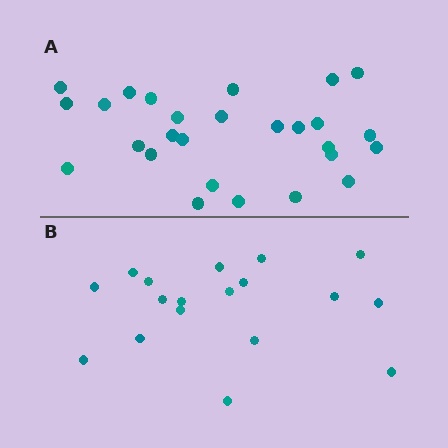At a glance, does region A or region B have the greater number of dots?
Region A (the top region) has more dots.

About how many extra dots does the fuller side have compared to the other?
Region A has roughly 8 or so more dots than region B.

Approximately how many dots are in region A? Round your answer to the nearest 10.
About 30 dots. (The exact count is 27, which rounds to 30.)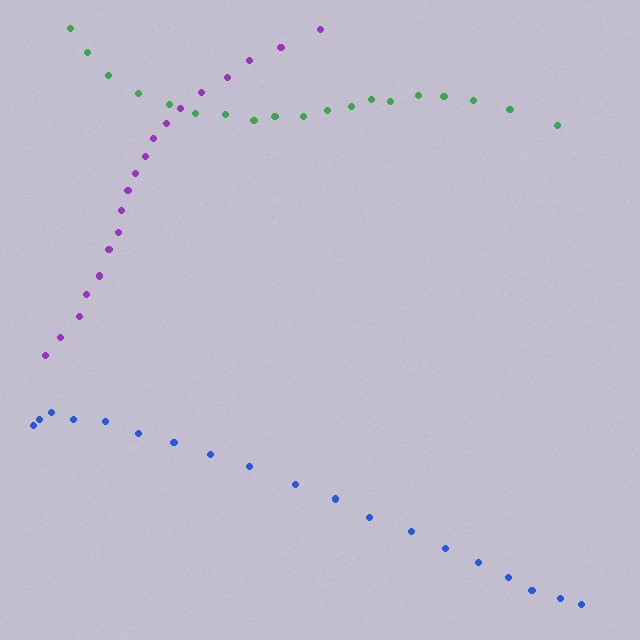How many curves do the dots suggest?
There are 3 distinct paths.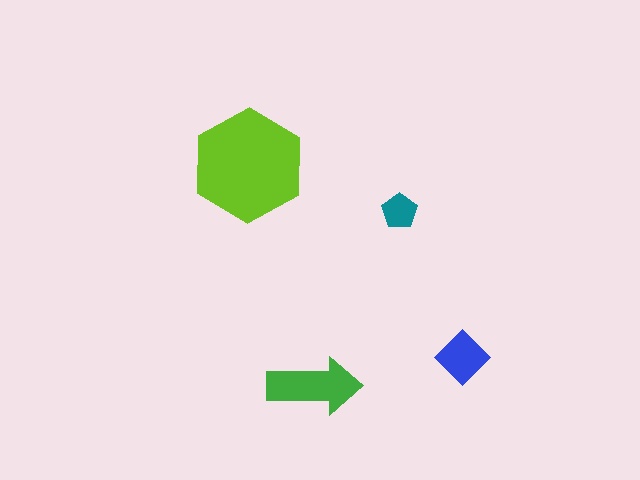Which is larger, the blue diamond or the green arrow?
The green arrow.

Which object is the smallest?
The teal pentagon.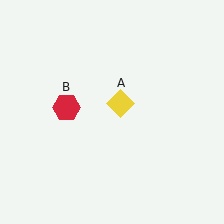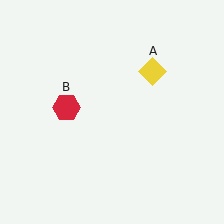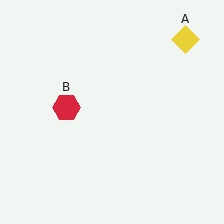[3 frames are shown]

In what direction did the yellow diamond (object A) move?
The yellow diamond (object A) moved up and to the right.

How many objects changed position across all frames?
1 object changed position: yellow diamond (object A).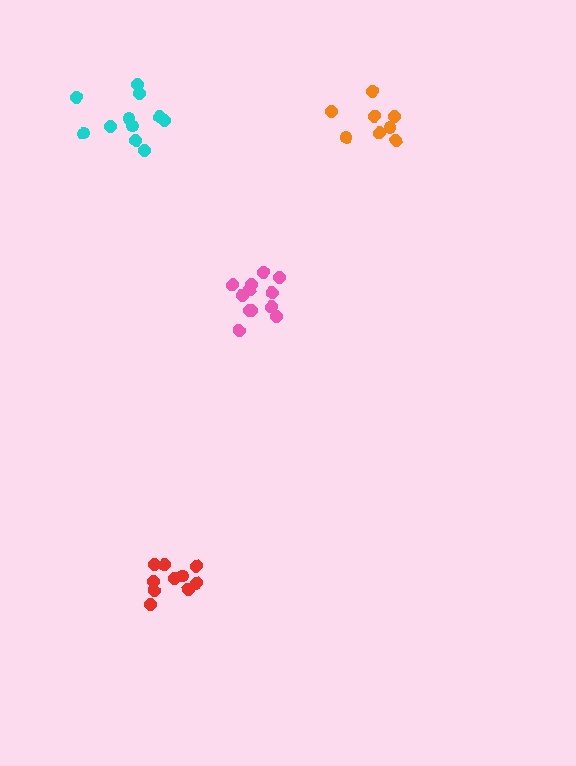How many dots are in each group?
Group 1: 11 dots, Group 2: 10 dots, Group 3: 12 dots, Group 4: 8 dots (41 total).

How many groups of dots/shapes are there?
There are 4 groups.